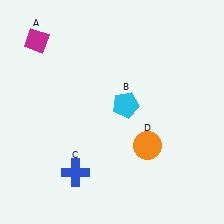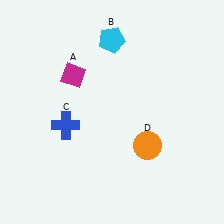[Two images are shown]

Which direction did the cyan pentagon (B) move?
The cyan pentagon (B) moved up.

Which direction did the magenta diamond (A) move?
The magenta diamond (A) moved right.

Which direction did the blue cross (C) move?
The blue cross (C) moved up.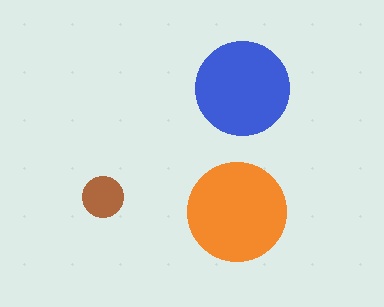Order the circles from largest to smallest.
the orange one, the blue one, the brown one.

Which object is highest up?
The blue circle is topmost.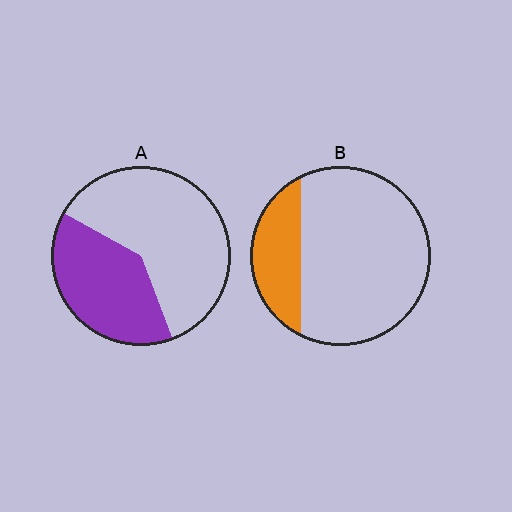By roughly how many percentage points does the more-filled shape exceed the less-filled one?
By roughly 15 percentage points (A over B).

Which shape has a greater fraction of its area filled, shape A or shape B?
Shape A.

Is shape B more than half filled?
No.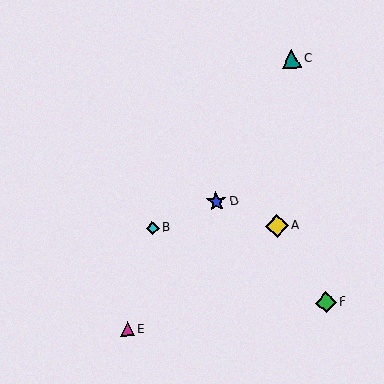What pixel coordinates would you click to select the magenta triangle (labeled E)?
Click at (127, 329) to select the magenta triangle E.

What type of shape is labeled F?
Shape F is a green diamond.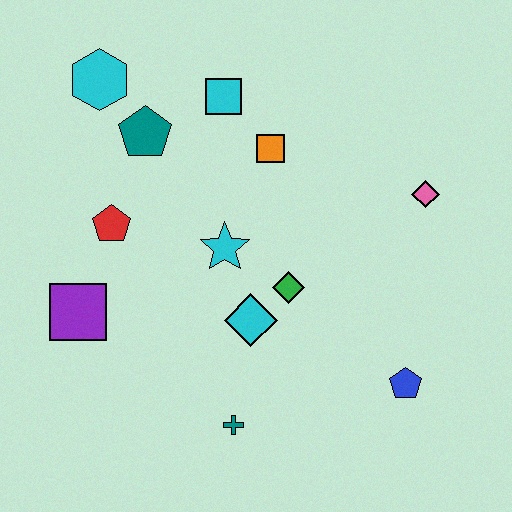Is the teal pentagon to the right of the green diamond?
No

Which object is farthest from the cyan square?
The blue pentagon is farthest from the cyan square.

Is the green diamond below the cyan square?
Yes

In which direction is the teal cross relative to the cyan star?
The teal cross is below the cyan star.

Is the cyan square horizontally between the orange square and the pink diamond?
No